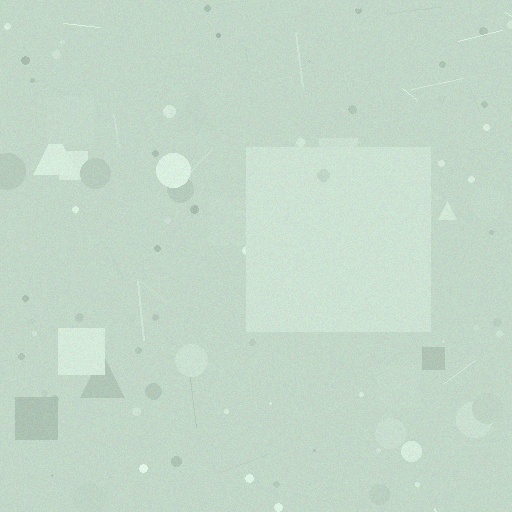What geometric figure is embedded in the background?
A square is embedded in the background.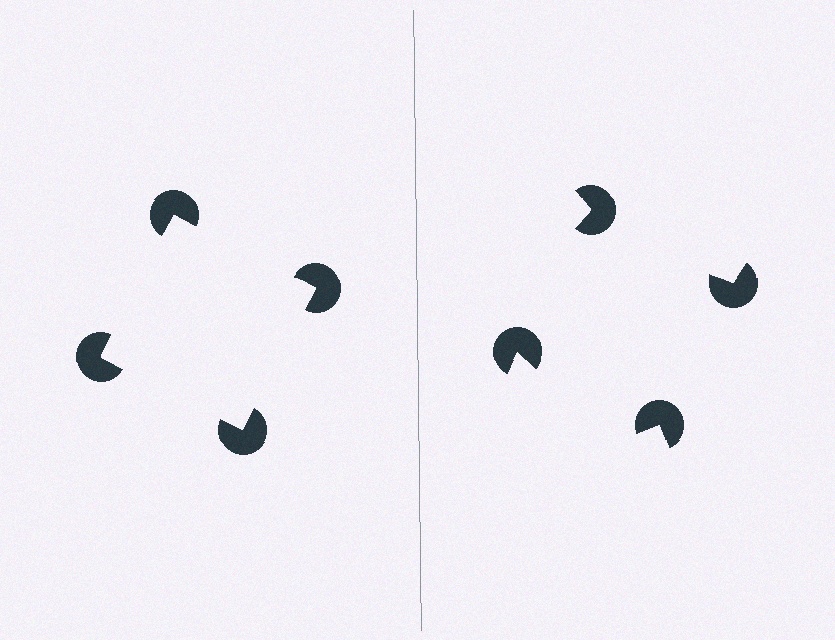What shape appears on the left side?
An illusory square.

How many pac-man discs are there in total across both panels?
8 — 4 on each side.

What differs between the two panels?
The pac-man discs are positioned identically on both sides; only the wedge orientations differ. On the left they align to a square; on the right they are misaligned.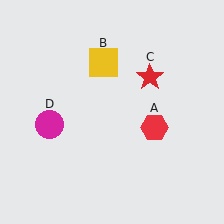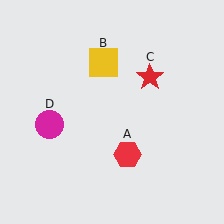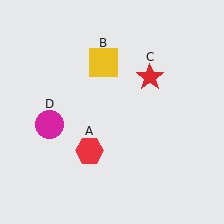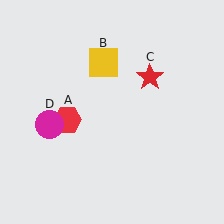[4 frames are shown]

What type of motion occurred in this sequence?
The red hexagon (object A) rotated clockwise around the center of the scene.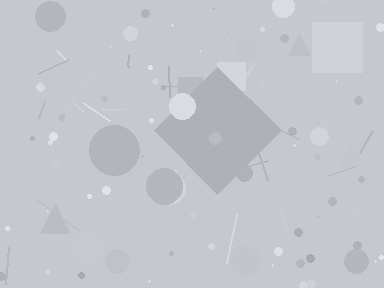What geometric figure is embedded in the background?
A diamond is embedded in the background.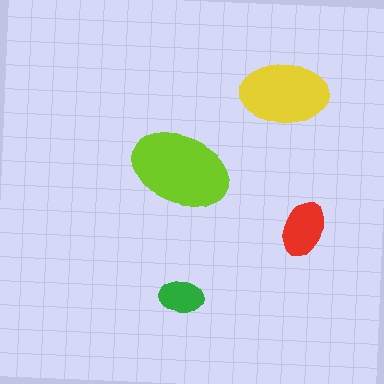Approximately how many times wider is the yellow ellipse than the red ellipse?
About 1.5 times wider.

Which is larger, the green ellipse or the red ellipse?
The red one.